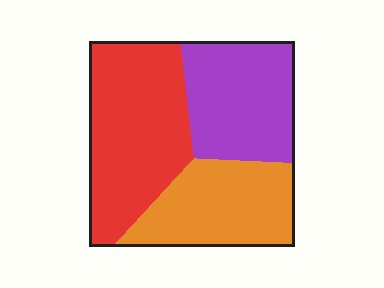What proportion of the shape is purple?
Purple takes up about one third (1/3) of the shape.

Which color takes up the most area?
Red, at roughly 40%.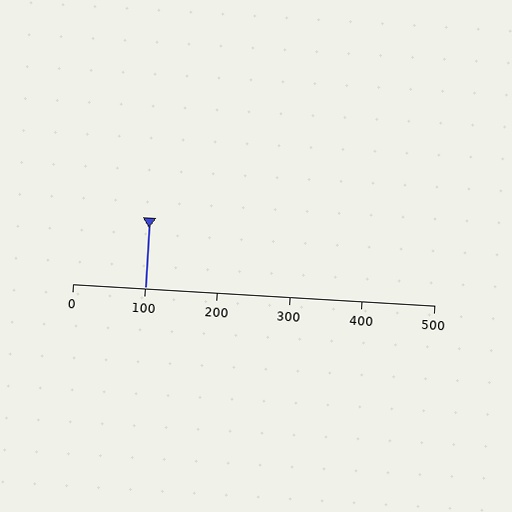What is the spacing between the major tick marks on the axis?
The major ticks are spaced 100 apart.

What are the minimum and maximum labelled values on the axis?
The axis runs from 0 to 500.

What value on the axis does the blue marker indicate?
The marker indicates approximately 100.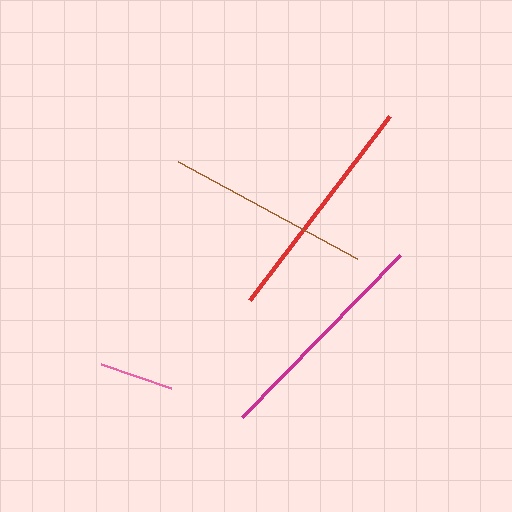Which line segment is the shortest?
The pink line is the shortest at approximately 74 pixels.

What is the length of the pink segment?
The pink segment is approximately 74 pixels long.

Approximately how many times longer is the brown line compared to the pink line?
The brown line is approximately 2.8 times the length of the pink line.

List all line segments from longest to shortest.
From longest to shortest: red, magenta, brown, pink.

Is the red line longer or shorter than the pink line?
The red line is longer than the pink line.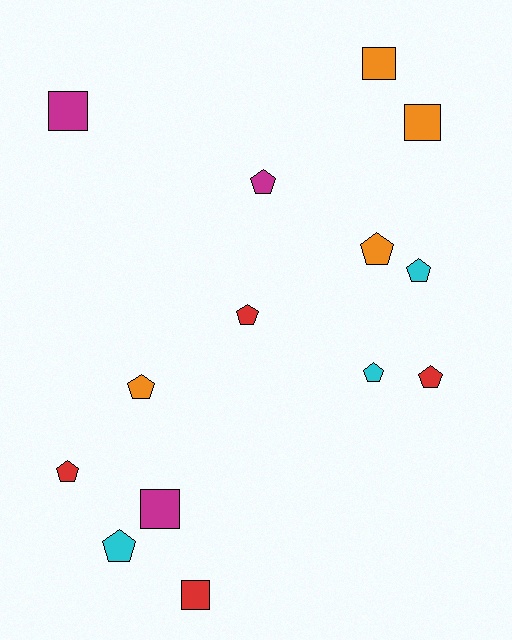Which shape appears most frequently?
Pentagon, with 9 objects.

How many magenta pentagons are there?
There is 1 magenta pentagon.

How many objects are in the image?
There are 14 objects.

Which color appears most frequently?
Red, with 4 objects.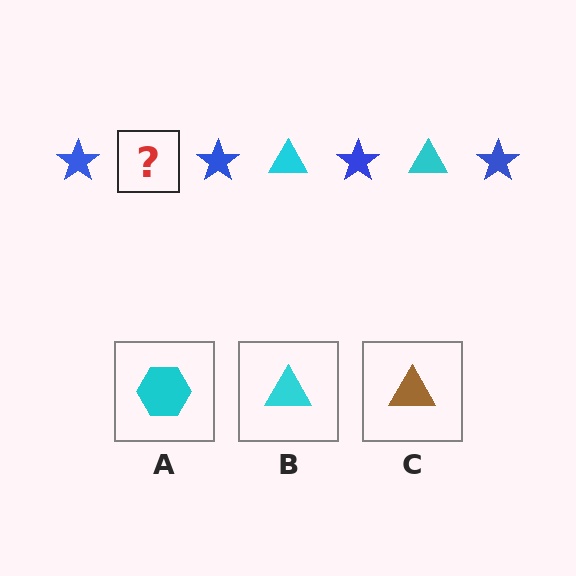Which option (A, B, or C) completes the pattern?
B.